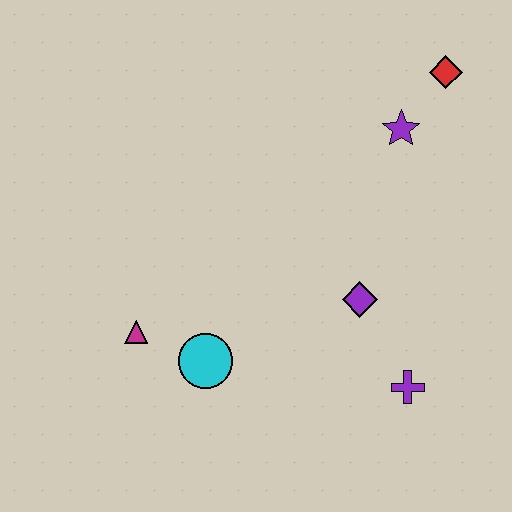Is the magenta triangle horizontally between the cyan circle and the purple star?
No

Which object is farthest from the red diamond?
The magenta triangle is farthest from the red diamond.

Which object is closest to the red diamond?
The purple star is closest to the red diamond.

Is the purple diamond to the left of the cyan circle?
No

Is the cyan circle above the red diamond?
No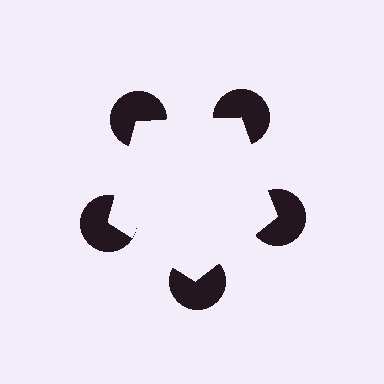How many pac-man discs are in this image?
There are 5 — one at each vertex of the illusory pentagon.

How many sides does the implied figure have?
5 sides.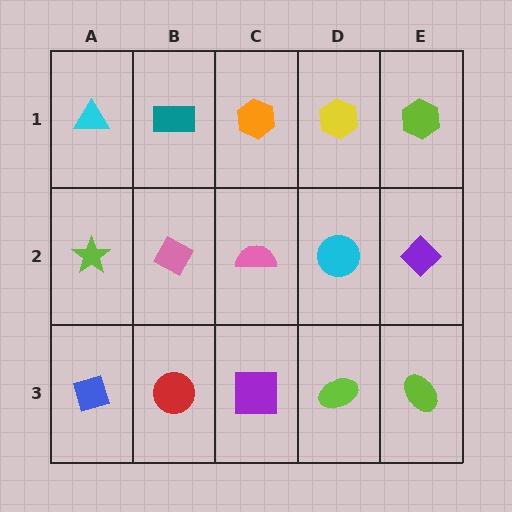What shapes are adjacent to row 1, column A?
A lime star (row 2, column A), a teal rectangle (row 1, column B).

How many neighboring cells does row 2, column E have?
3.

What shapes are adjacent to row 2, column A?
A cyan triangle (row 1, column A), a blue diamond (row 3, column A), a pink diamond (row 2, column B).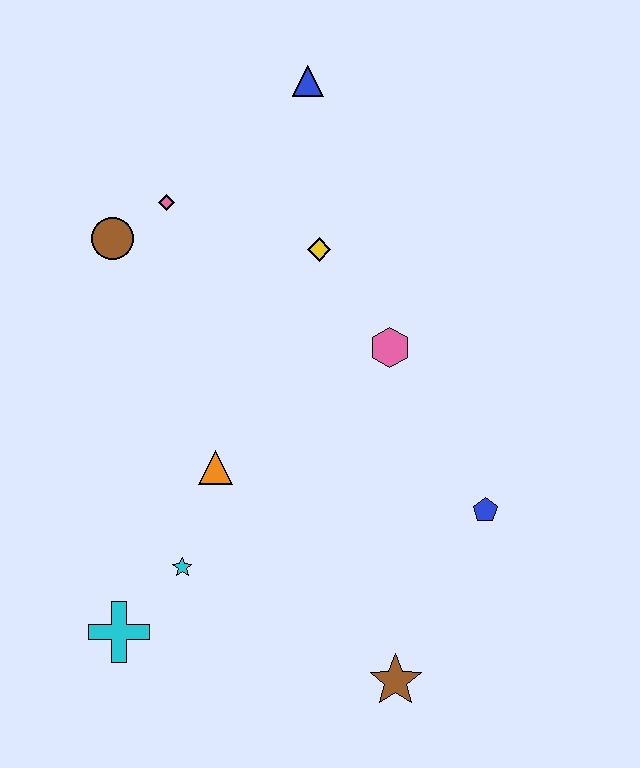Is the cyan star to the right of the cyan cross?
Yes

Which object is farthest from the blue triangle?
The brown star is farthest from the blue triangle.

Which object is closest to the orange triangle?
The cyan star is closest to the orange triangle.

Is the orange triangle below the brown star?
No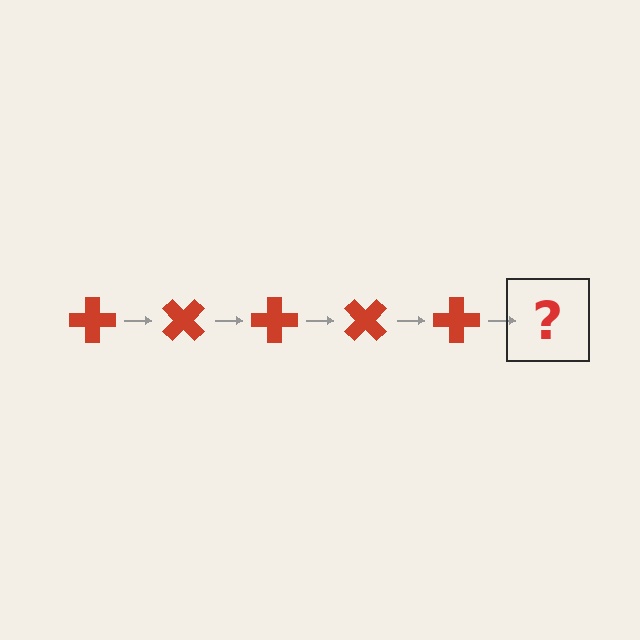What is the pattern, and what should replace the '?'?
The pattern is that the cross rotates 45 degrees each step. The '?' should be a red cross rotated 225 degrees.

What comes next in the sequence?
The next element should be a red cross rotated 225 degrees.